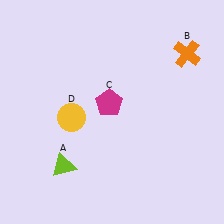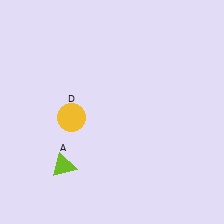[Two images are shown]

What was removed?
The orange cross (B), the magenta pentagon (C) were removed in Image 2.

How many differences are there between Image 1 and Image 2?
There are 2 differences between the two images.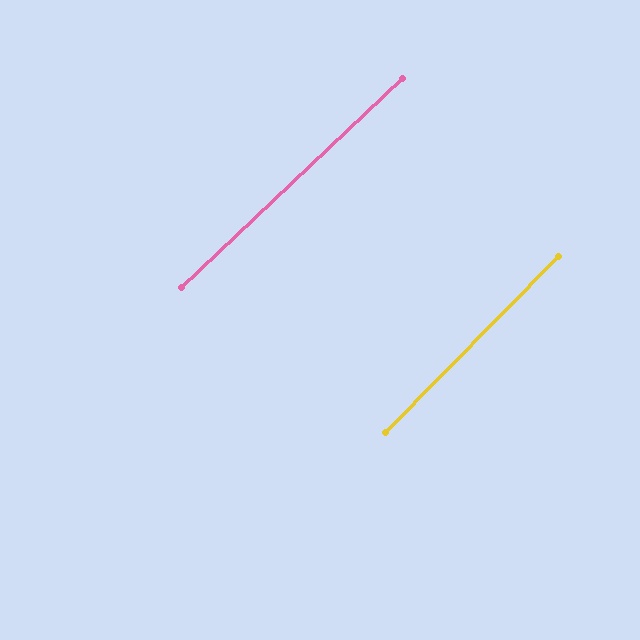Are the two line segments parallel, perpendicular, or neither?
Parallel — their directions differ by only 2.0°.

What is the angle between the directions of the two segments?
Approximately 2 degrees.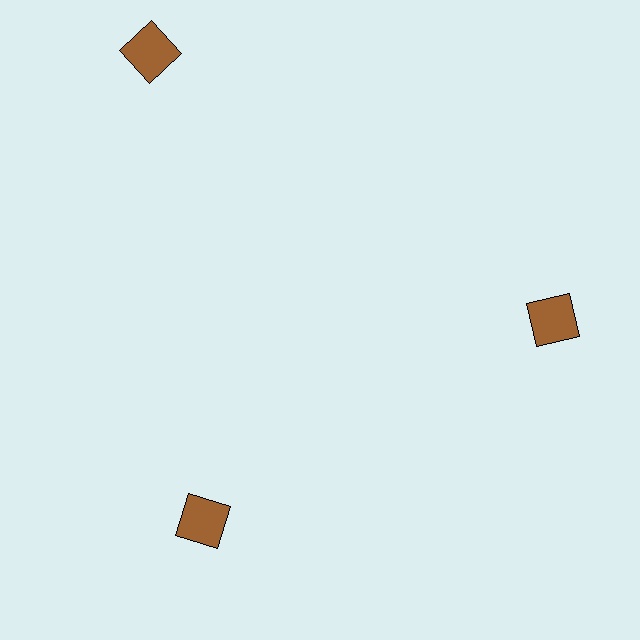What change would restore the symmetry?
The symmetry would be restored by moving it inward, back onto the ring so that all 3 squares sit at equal angles and equal distance from the center.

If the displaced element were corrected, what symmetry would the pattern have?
It would have 3-fold rotational symmetry — the pattern would map onto itself every 120 degrees.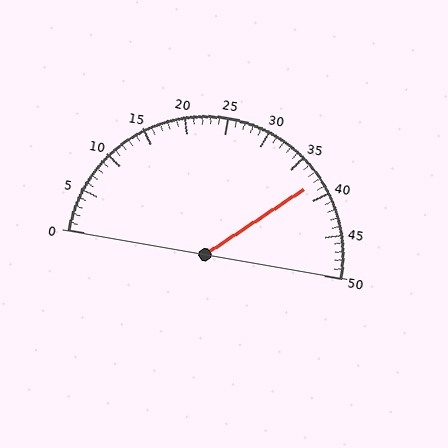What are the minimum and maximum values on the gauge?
The gauge ranges from 0 to 50.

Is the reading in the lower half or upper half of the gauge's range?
The reading is in the upper half of the range (0 to 50).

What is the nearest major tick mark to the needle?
The nearest major tick mark is 40.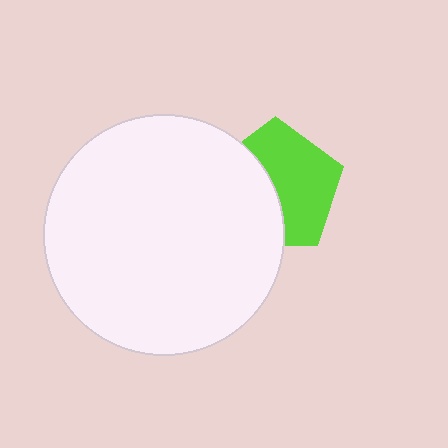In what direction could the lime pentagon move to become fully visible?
The lime pentagon could move right. That would shift it out from behind the white circle entirely.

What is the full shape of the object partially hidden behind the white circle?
The partially hidden object is a lime pentagon.